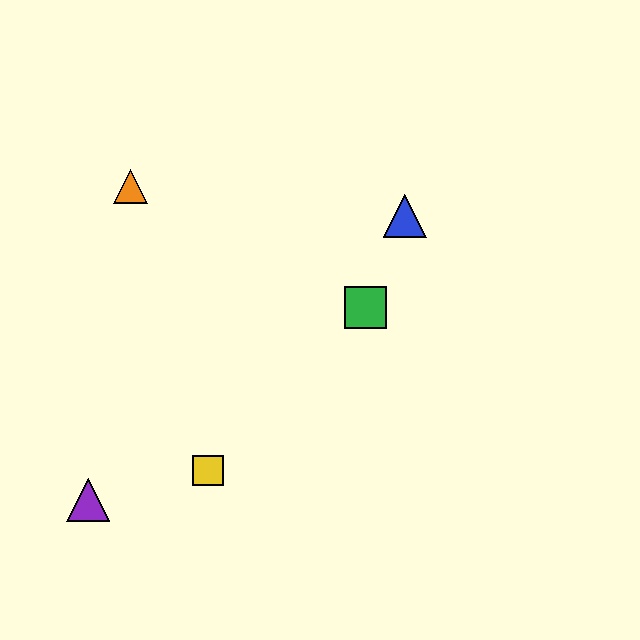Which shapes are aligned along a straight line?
The red triangle, the blue triangle, the green square are aligned along a straight line.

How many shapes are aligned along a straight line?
3 shapes (the red triangle, the blue triangle, the green square) are aligned along a straight line.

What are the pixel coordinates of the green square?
The green square is at (366, 307).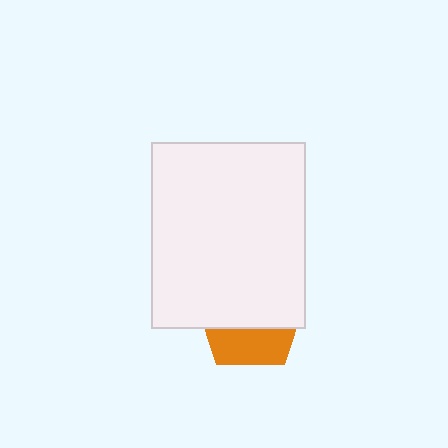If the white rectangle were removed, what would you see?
You would see the complete orange pentagon.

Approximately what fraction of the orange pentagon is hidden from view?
Roughly 64% of the orange pentagon is hidden behind the white rectangle.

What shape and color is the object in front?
The object in front is a white rectangle.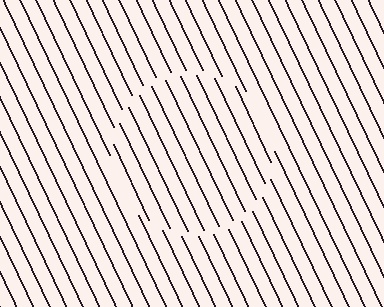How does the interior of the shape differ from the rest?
The interior of the shape contains the same grating, shifted by half a period — the contour is defined by the phase discontinuity where line-ends from the inner and outer gratings abut.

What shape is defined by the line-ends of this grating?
An illusory circle. The interior of the shape contains the same grating, shifted by half a period — the contour is defined by the phase discontinuity where line-ends from the inner and outer gratings abut.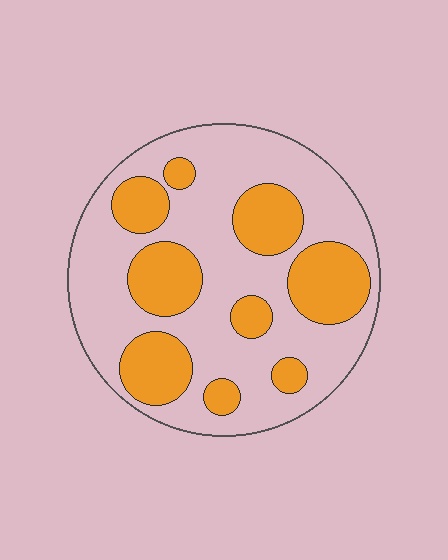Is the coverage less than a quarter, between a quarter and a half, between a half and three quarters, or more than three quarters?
Between a quarter and a half.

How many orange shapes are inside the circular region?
9.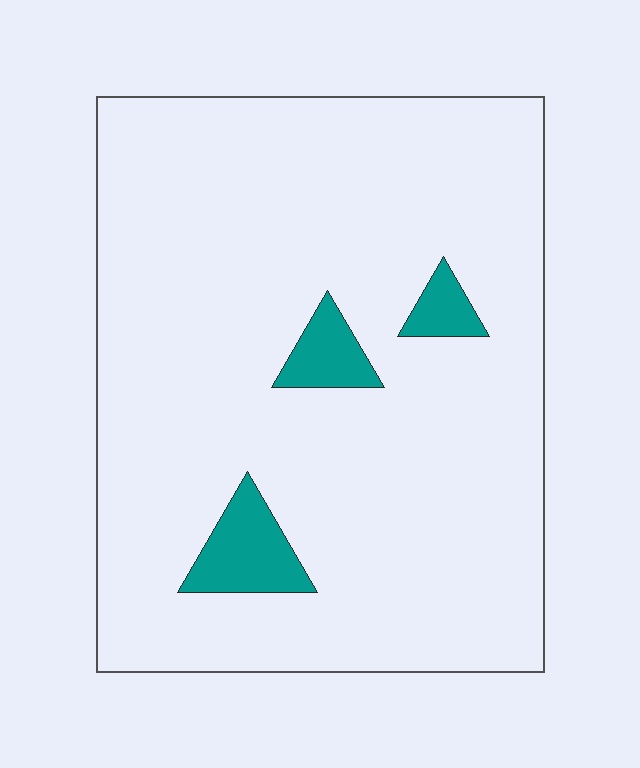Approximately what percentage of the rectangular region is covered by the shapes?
Approximately 5%.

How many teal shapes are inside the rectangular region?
3.